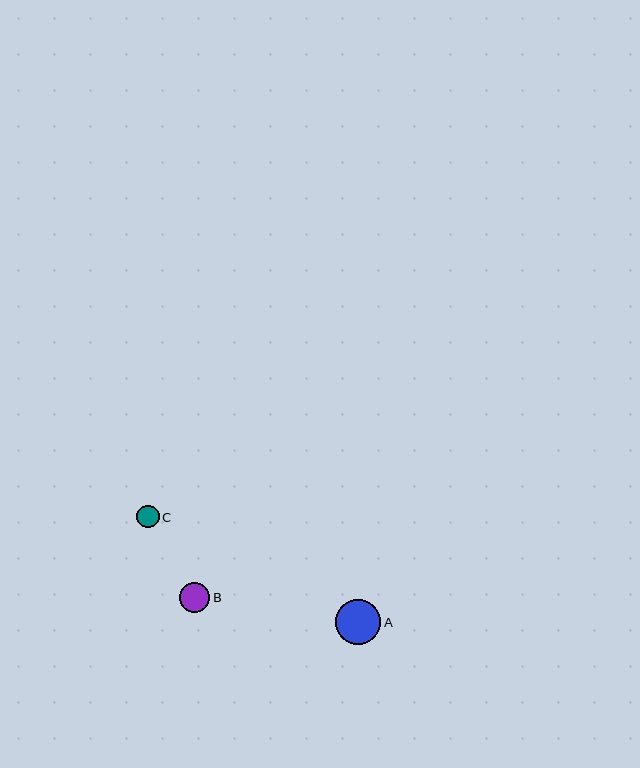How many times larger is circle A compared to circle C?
Circle A is approximately 2.0 times the size of circle C.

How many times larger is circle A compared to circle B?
Circle A is approximately 1.5 times the size of circle B.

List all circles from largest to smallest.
From largest to smallest: A, B, C.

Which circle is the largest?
Circle A is the largest with a size of approximately 45 pixels.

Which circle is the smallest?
Circle C is the smallest with a size of approximately 23 pixels.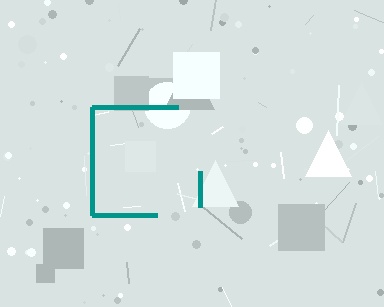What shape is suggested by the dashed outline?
The dashed outline suggests a square.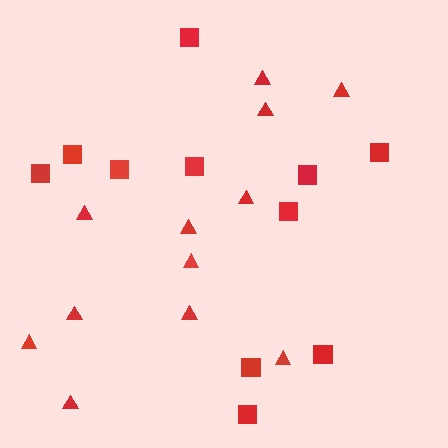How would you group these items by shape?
There are 2 groups: one group of triangles (12) and one group of squares (11).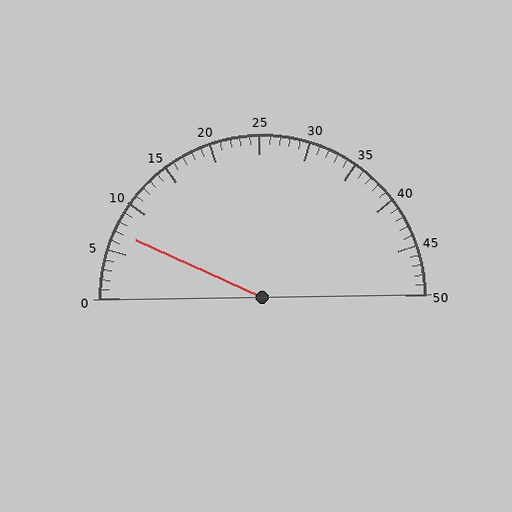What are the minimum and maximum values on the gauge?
The gauge ranges from 0 to 50.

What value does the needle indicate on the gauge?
The needle indicates approximately 7.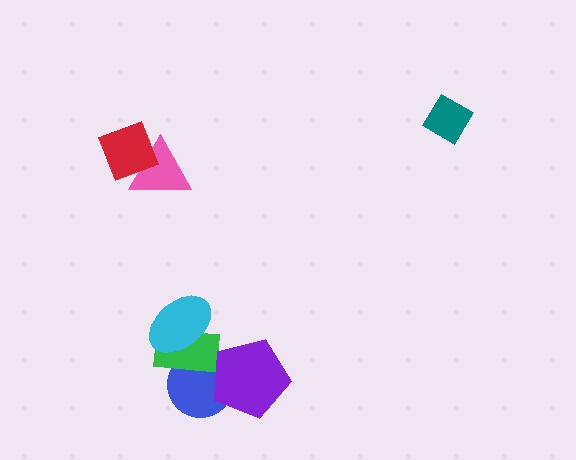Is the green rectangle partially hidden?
Yes, it is partially covered by another shape.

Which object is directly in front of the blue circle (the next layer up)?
The green rectangle is directly in front of the blue circle.